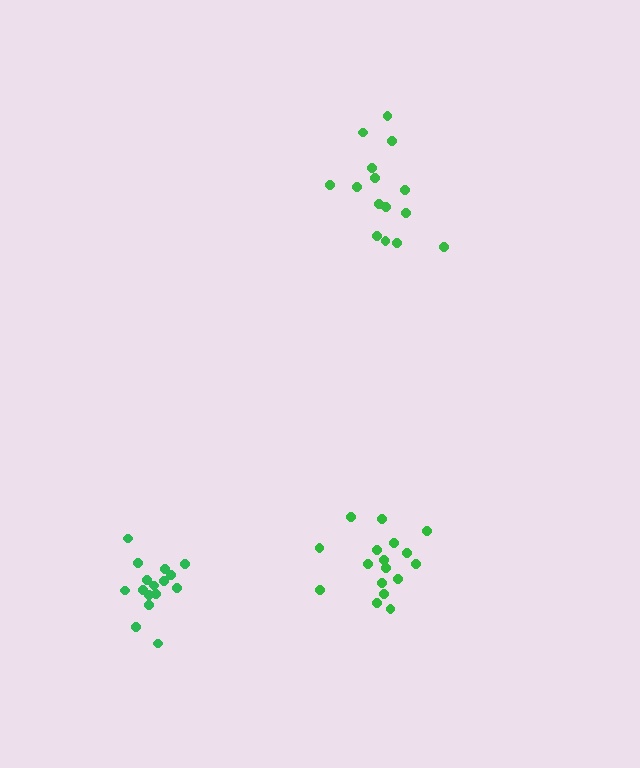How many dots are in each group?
Group 1: 17 dots, Group 2: 16 dots, Group 3: 15 dots (48 total).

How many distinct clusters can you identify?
There are 3 distinct clusters.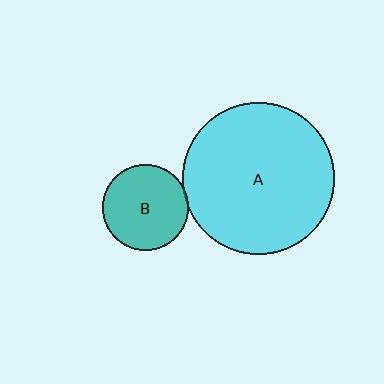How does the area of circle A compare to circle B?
Approximately 3.1 times.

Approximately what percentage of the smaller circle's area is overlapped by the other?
Approximately 5%.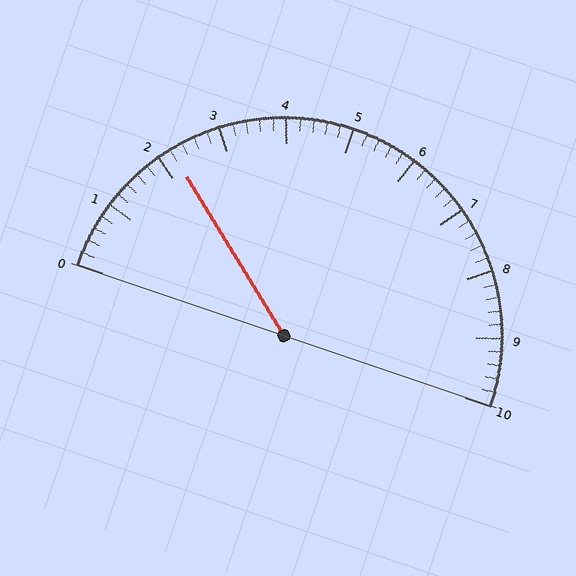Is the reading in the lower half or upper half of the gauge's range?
The reading is in the lower half of the range (0 to 10).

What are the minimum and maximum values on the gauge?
The gauge ranges from 0 to 10.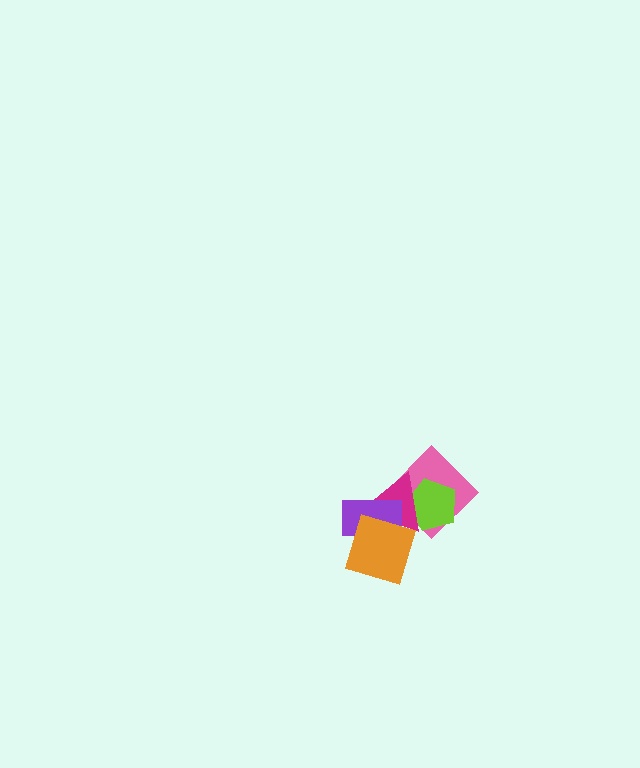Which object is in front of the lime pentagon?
The magenta triangle is in front of the lime pentagon.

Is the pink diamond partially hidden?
Yes, it is partially covered by another shape.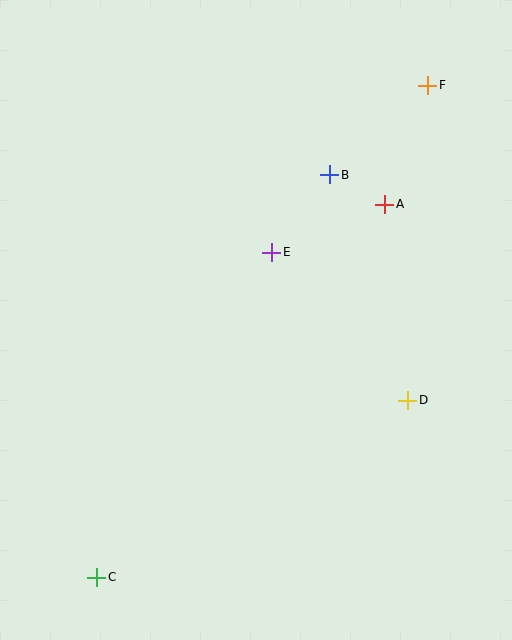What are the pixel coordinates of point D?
Point D is at (408, 400).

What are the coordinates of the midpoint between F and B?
The midpoint between F and B is at (379, 130).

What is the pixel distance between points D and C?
The distance between D and C is 358 pixels.